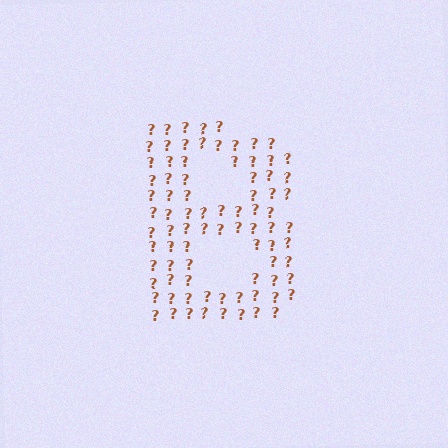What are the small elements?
The small elements are question marks.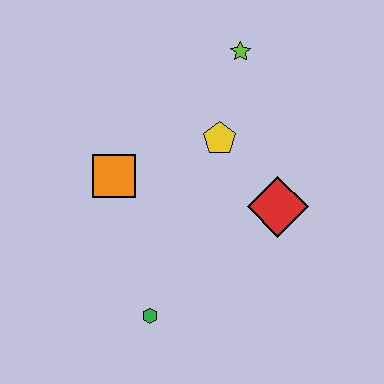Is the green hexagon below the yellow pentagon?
Yes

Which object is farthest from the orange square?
The lime star is farthest from the orange square.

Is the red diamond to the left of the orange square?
No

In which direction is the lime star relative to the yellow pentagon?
The lime star is above the yellow pentagon.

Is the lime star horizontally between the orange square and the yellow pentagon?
No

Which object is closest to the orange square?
The yellow pentagon is closest to the orange square.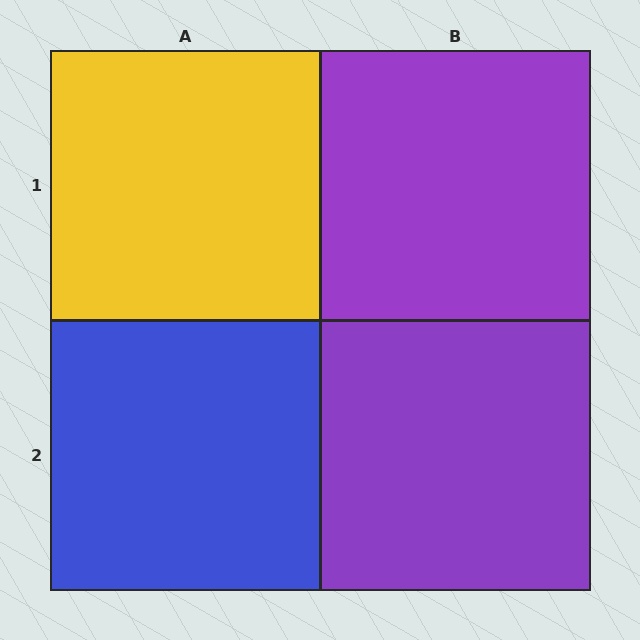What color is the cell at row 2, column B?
Purple.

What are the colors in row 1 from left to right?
Yellow, purple.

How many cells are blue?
1 cell is blue.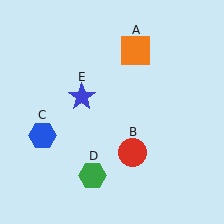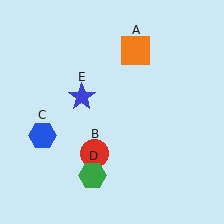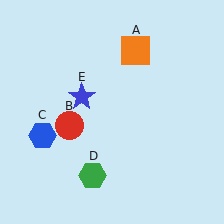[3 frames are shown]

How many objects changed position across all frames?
1 object changed position: red circle (object B).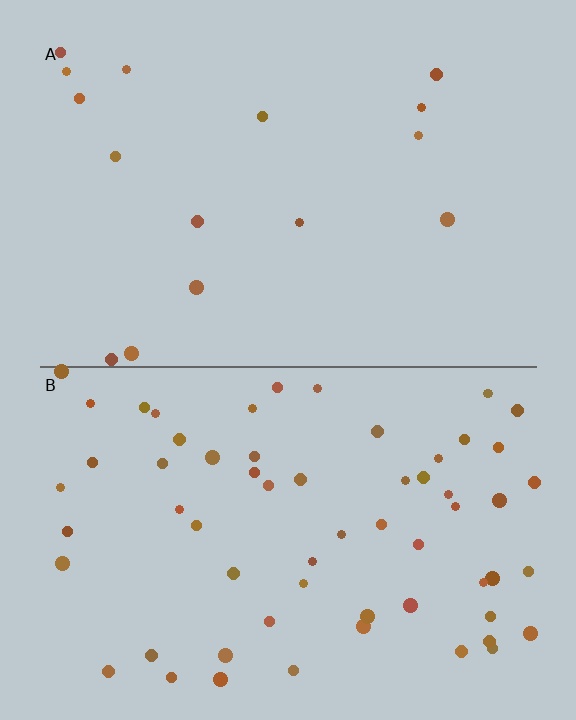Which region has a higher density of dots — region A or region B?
B (the bottom).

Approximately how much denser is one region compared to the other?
Approximately 3.9× — region B over region A.